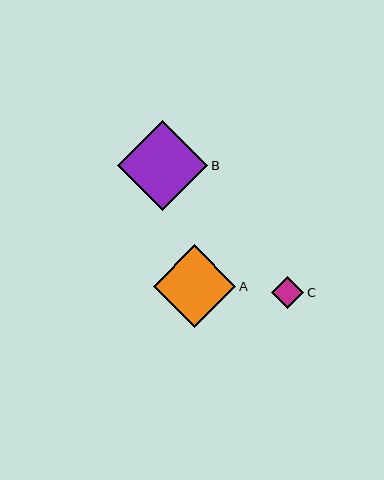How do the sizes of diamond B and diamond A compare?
Diamond B and diamond A are approximately the same size.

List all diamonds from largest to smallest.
From largest to smallest: B, A, C.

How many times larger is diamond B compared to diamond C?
Diamond B is approximately 2.8 times the size of diamond C.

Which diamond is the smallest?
Diamond C is the smallest with a size of approximately 33 pixels.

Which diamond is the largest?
Diamond B is the largest with a size of approximately 90 pixels.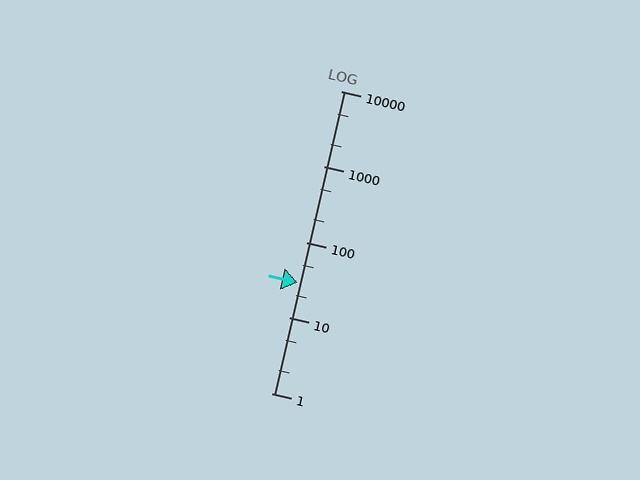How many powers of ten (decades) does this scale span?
The scale spans 4 decades, from 1 to 10000.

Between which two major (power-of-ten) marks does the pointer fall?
The pointer is between 10 and 100.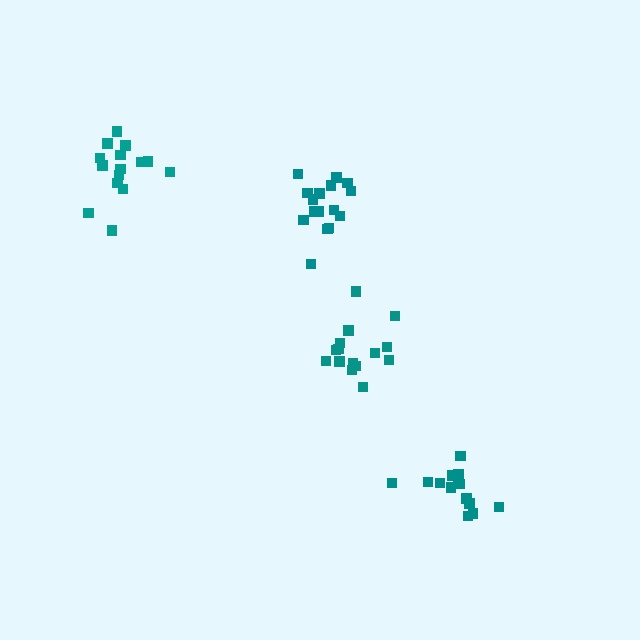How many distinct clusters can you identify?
There are 4 distinct clusters.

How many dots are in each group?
Group 1: 16 dots, Group 2: 15 dots, Group 3: 15 dots, Group 4: 14 dots (60 total).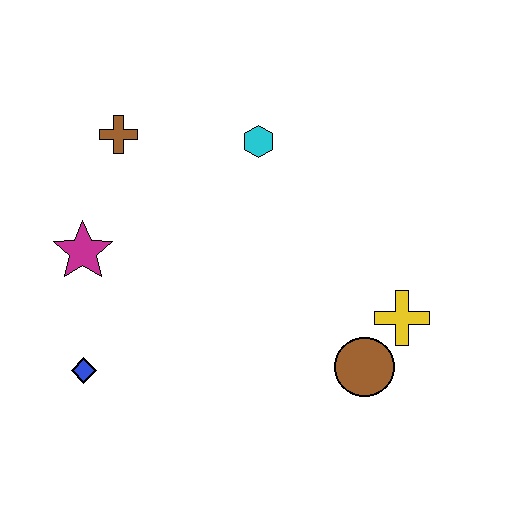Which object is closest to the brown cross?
The magenta star is closest to the brown cross.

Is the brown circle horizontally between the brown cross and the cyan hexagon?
No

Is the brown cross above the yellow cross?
Yes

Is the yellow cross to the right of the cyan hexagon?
Yes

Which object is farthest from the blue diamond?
The yellow cross is farthest from the blue diamond.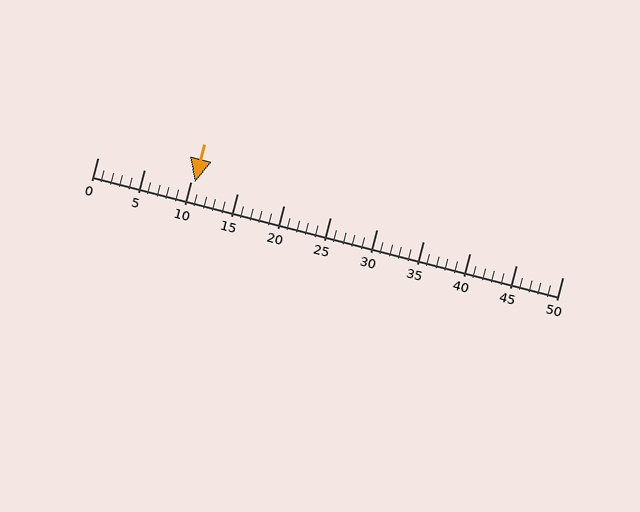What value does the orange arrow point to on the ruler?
The orange arrow points to approximately 10.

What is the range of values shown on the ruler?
The ruler shows values from 0 to 50.